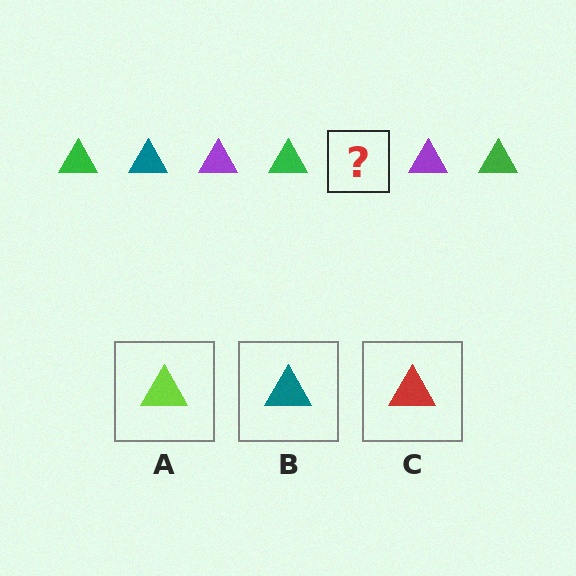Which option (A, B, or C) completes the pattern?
B.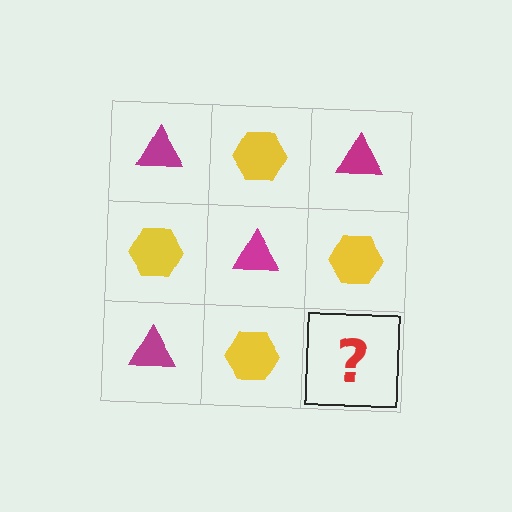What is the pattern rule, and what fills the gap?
The rule is that it alternates magenta triangle and yellow hexagon in a checkerboard pattern. The gap should be filled with a magenta triangle.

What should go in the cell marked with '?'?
The missing cell should contain a magenta triangle.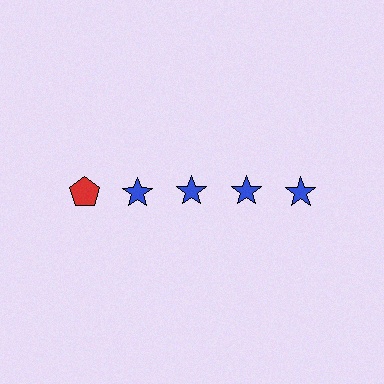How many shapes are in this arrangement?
There are 5 shapes arranged in a grid pattern.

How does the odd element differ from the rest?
It differs in both color (red instead of blue) and shape (pentagon instead of star).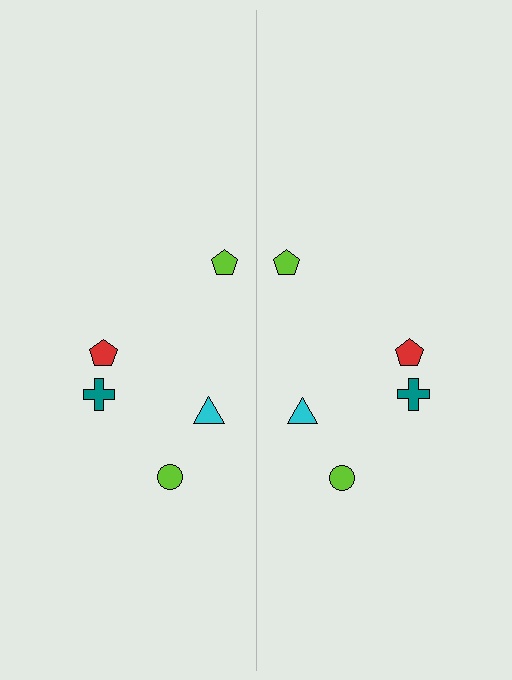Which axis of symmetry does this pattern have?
The pattern has a vertical axis of symmetry running through the center of the image.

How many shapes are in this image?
There are 10 shapes in this image.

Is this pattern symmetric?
Yes, this pattern has bilateral (reflection) symmetry.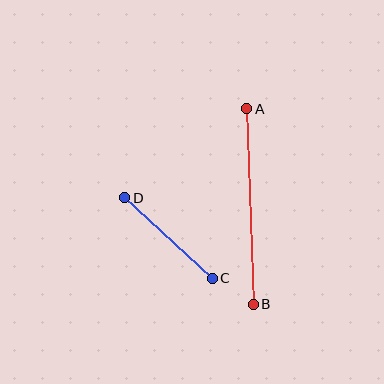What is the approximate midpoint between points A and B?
The midpoint is at approximately (250, 207) pixels.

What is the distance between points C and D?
The distance is approximately 119 pixels.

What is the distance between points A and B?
The distance is approximately 196 pixels.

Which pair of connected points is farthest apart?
Points A and B are farthest apart.